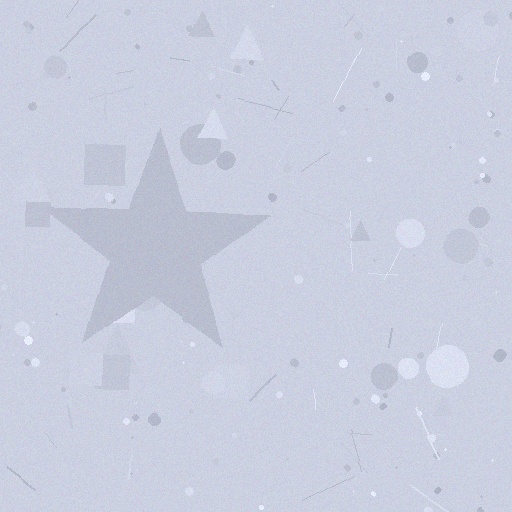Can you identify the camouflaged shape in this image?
The camouflaged shape is a star.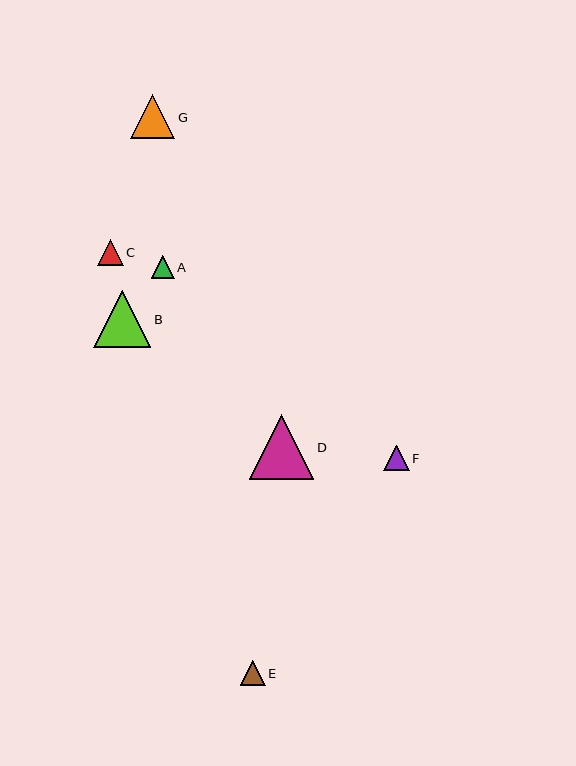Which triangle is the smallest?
Triangle A is the smallest with a size of approximately 23 pixels.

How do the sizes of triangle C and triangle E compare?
Triangle C and triangle E are approximately the same size.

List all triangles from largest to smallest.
From largest to smallest: D, B, G, C, F, E, A.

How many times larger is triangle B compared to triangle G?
Triangle B is approximately 1.3 times the size of triangle G.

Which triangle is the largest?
Triangle D is the largest with a size of approximately 65 pixels.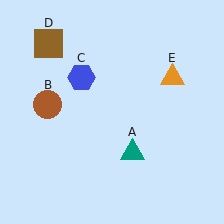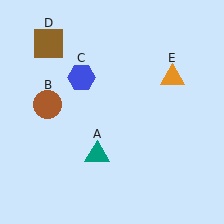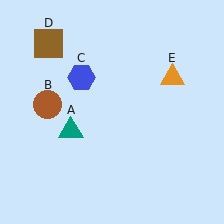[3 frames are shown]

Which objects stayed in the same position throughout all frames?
Brown circle (object B) and blue hexagon (object C) and brown square (object D) and orange triangle (object E) remained stationary.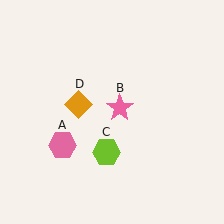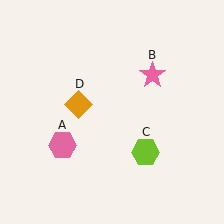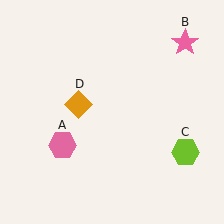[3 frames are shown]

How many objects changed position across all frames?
2 objects changed position: pink star (object B), lime hexagon (object C).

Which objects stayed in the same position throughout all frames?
Pink hexagon (object A) and orange diamond (object D) remained stationary.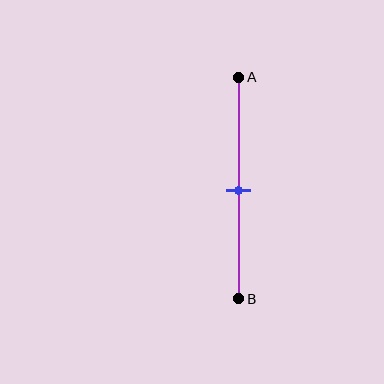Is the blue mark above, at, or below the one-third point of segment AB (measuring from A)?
The blue mark is below the one-third point of segment AB.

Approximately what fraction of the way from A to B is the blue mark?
The blue mark is approximately 50% of the way from A to B.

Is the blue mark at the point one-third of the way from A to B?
No, the mark is at about 50% from A, not at the 33% one-third point.